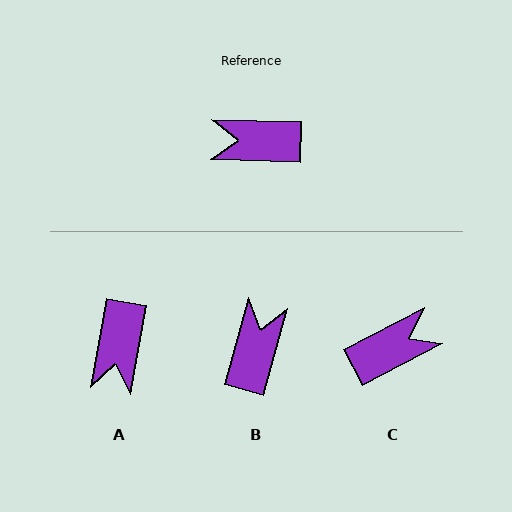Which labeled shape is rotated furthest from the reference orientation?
C, about 151 degrees away.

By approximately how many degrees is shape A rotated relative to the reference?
Approximately 81 degrees counter-clockwise.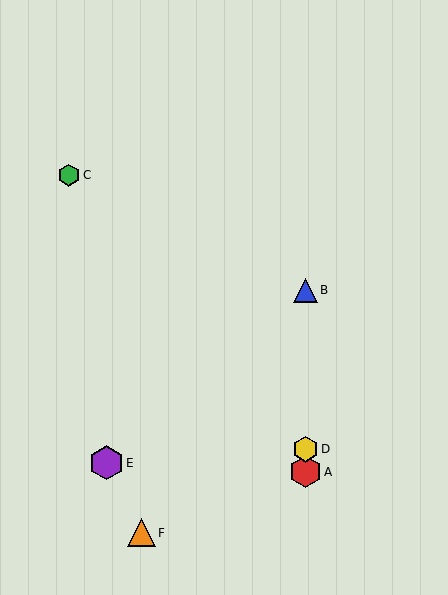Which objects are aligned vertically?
Objects A, B, D are aligned vertically.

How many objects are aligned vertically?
3 objects (A, B, D) are aligned vertically.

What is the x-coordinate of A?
Object A is at x≈305.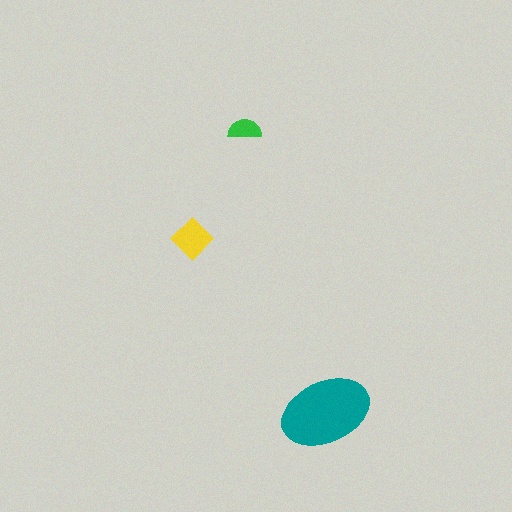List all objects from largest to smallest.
The teal ellipse, the yellow diamond, the green semicircle.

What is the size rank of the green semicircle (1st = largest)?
3rd.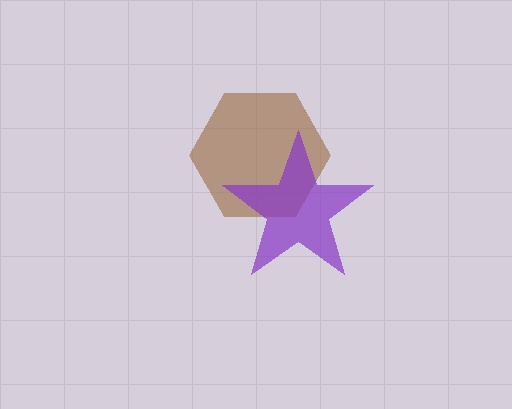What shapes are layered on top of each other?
The layered shapes are: a brown hexagon, a purple star.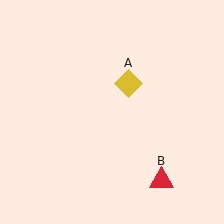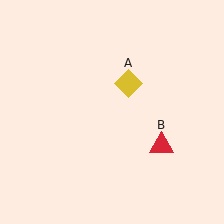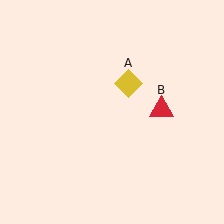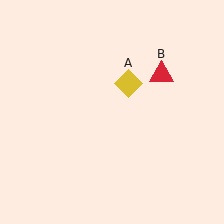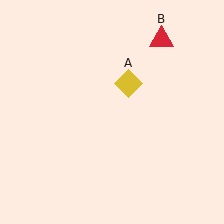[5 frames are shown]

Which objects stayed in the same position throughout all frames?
Yellow diamond (object A) remained stationary.